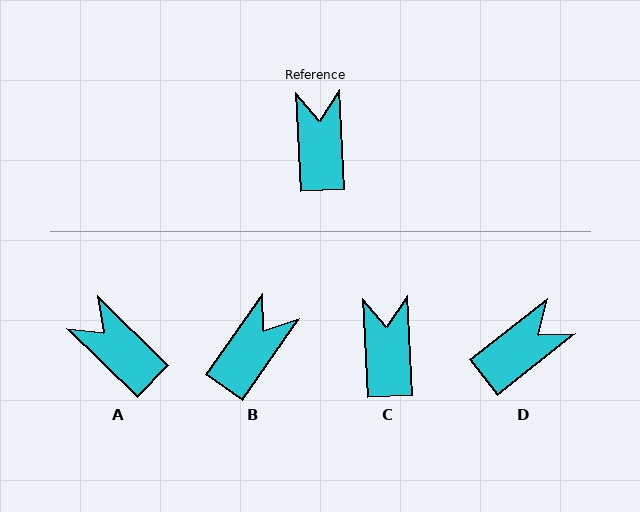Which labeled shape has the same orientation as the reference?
C.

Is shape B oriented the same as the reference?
No, it is off by about 38 degrees.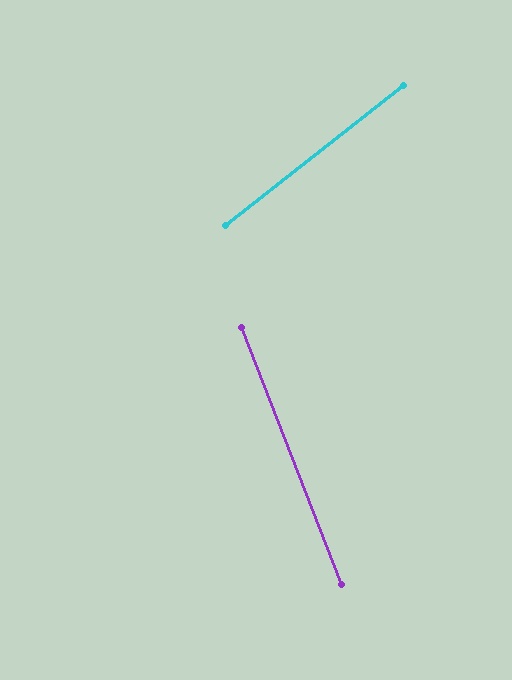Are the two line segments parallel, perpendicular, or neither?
Neither parallel nor perpendicular — they differ by about 73°.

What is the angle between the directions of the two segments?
Approximately 73 degrees.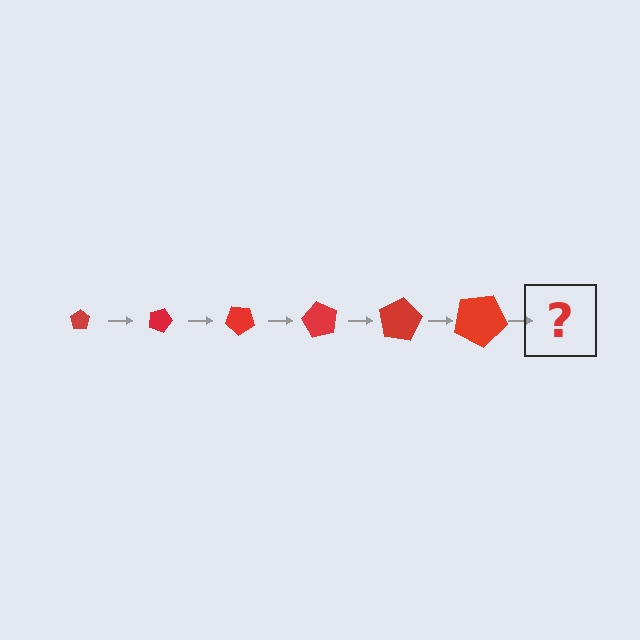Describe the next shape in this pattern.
It should be a pentagon, larger than the previous one and rotated 120 degrees from the start.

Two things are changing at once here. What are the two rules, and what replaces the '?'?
The two rules are that the pentagon grows larger each step and it rotates 20 degrees each step. The '?' should be a pentagon, larger than the previous one and rotated 120 degrees from the start.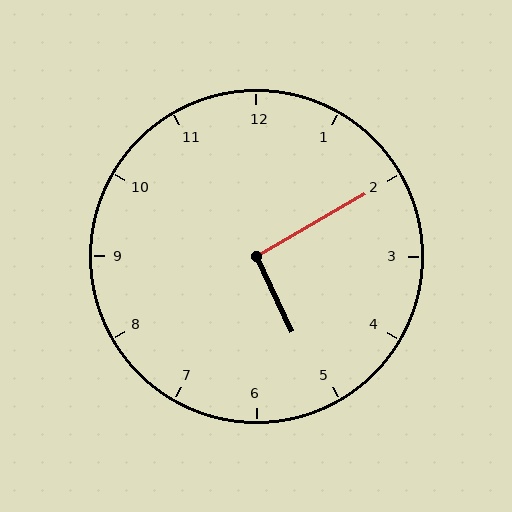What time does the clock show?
5:10.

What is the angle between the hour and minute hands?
Approximately 95 degrees.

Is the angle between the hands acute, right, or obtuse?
It is right.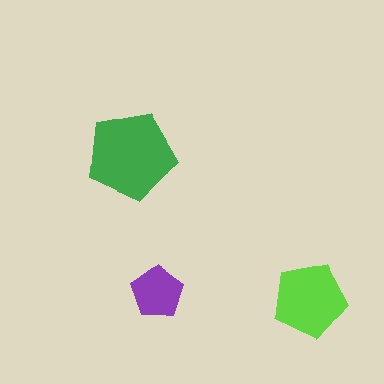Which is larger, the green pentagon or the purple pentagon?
The green one.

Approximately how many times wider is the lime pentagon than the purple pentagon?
About 1.5 times wider.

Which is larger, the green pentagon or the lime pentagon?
The green one.